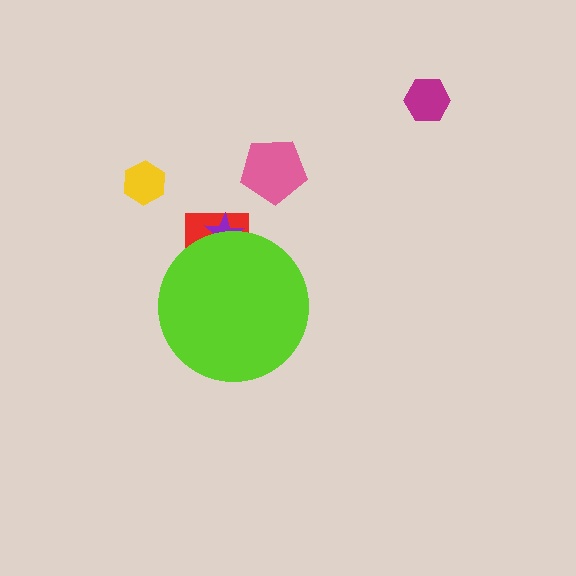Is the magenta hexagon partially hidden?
No, the magenta hexagon is fully visible.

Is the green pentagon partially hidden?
Yes, the green pentagon is partially hidden behind the lime circle.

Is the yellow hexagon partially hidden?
No, the yellow hexagon is fully visible.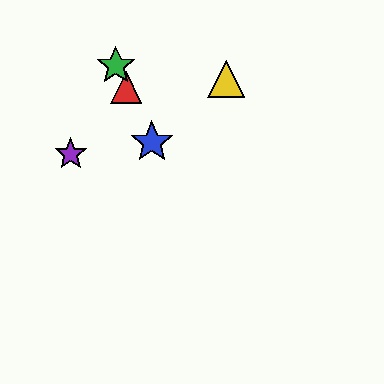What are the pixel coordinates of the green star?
The green star is at (116, 66).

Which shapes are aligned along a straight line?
The red triangle, the blue star, the green star are aligned along a straight line.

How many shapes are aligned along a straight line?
3 shapes (the red triangle, the blue star, the green star) are aligned along a straight line.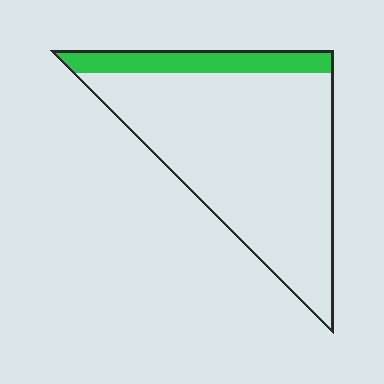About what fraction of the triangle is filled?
About one sixth (1/6).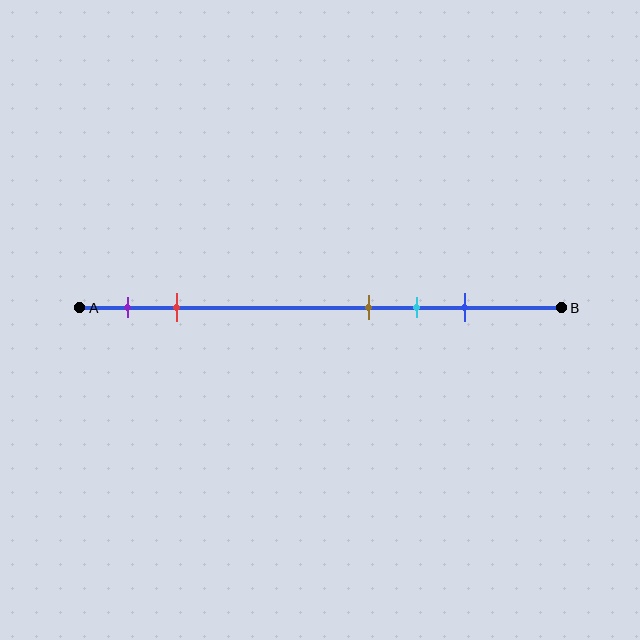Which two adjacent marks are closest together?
The brown and cyan marks are the closest adjacent pair.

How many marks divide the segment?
There are 5 marks dividing the segment.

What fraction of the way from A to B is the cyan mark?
The cyan mark is approximately 70% (0.7) of the way from A to B.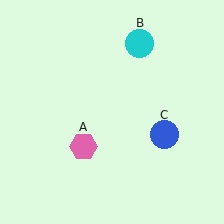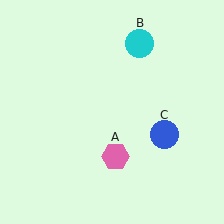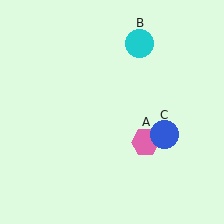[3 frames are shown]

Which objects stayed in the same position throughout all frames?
Cyan circle (object B) and blue circle (object C) remained stationary.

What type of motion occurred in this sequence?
The pink hexagon (object A) rotated counterclockwise around the center of the scene.